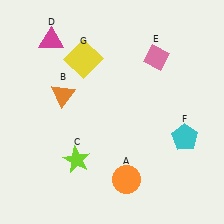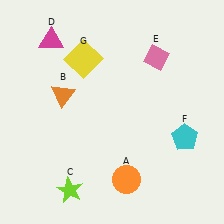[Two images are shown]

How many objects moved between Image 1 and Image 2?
1 object moved between the two images.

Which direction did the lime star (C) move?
The lime star (C) moved down.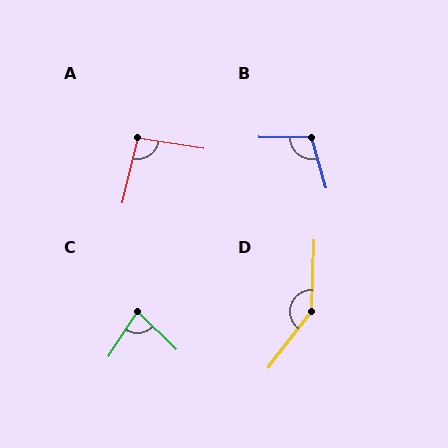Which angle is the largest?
D, at approximately 145 degrees.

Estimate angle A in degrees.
Approximately 94 degrees.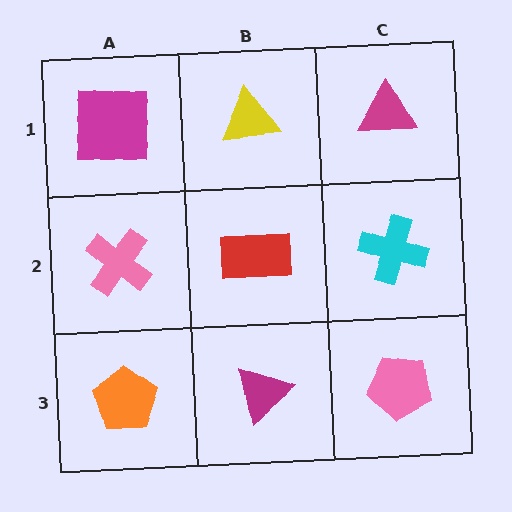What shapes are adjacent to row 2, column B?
A yellow triangle (row 1, column B), a magenta triangle (row 3, column B), a pink cross (row 2, column A), a cyan cross (row 2, column C).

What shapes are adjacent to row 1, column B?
A red rectangle (row 2, column B), a magenta square (row 1, column A), a magenta triangle (row 1, column C).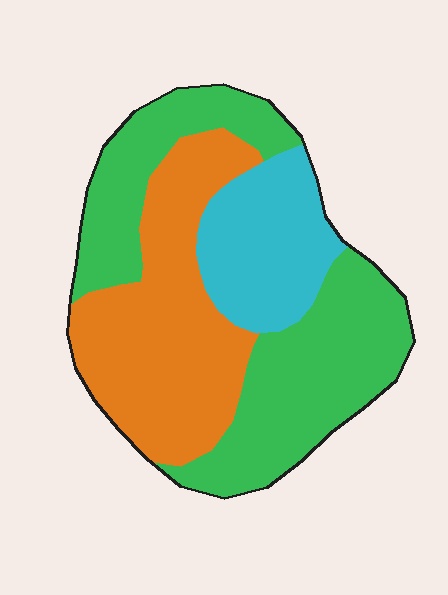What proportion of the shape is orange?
Orange takes up between a quarter and a half of the shape.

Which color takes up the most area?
Green, at roughly 45%.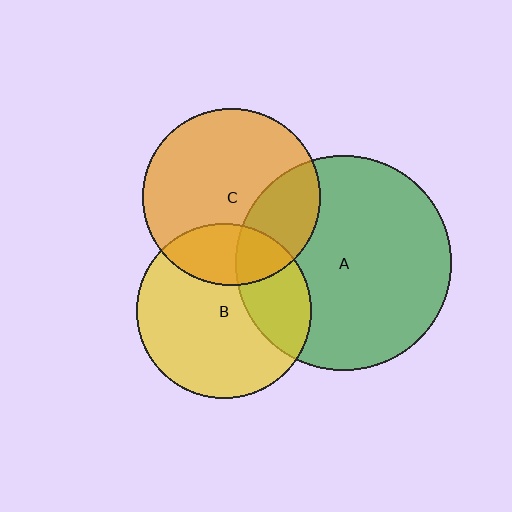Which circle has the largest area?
Circle A (green).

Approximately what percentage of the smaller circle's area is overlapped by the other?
Approximately 25%.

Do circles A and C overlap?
Yes.